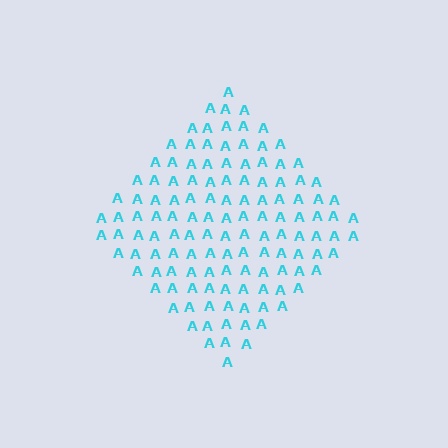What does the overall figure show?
The overall figure shows a diamond.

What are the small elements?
The small elements are letter A's.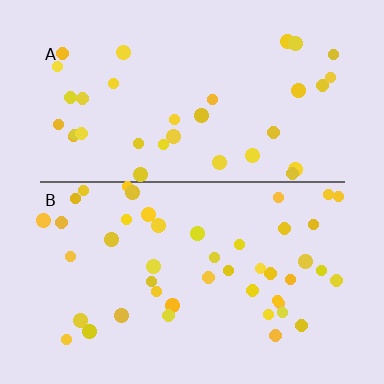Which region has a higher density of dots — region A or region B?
B (the bottom).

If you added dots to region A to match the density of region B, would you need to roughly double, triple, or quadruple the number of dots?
Approximately double.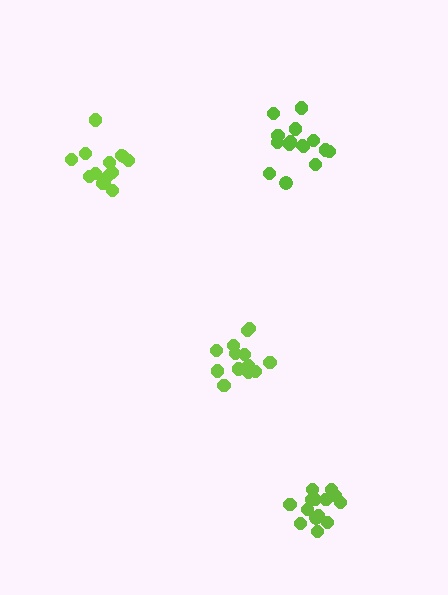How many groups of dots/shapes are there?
There are 4 groups.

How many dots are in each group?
Group 1: 14 dots, Group 2: 14 dots, Group 3: 14 dots, Group 4: 15 dots (57 total).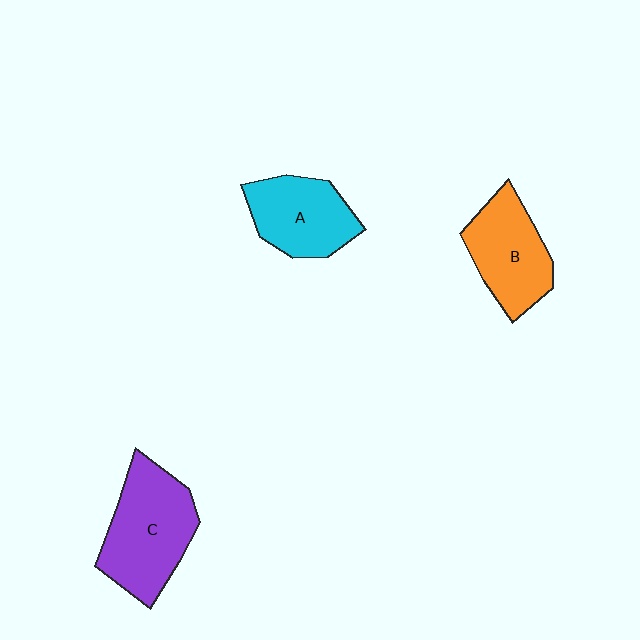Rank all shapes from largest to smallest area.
From largest to smallest: C (purple), B (orange), A (cyan).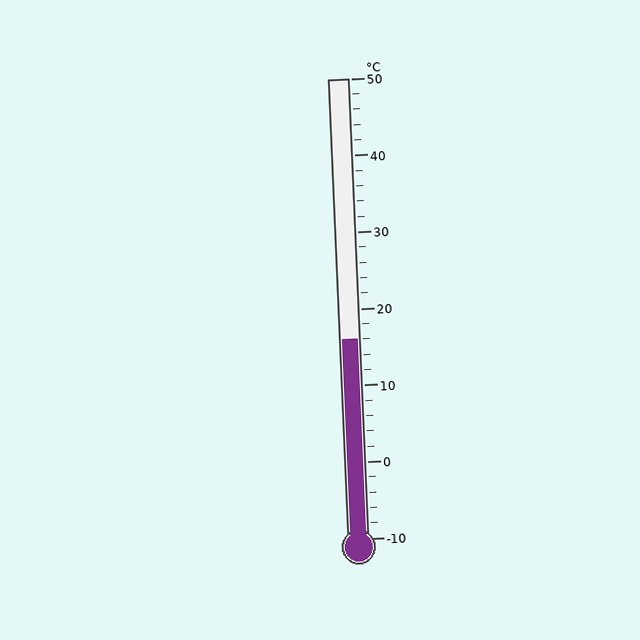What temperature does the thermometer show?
The thermometer shows approximately 16°C.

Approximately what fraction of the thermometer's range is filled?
The thermometer is filled to approximately 45% of its range.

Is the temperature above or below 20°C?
The temperature is below 20°C.